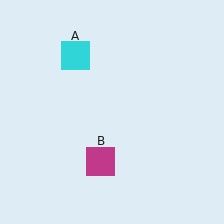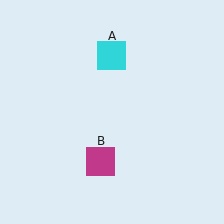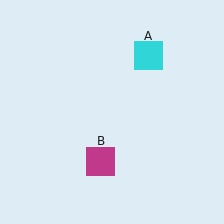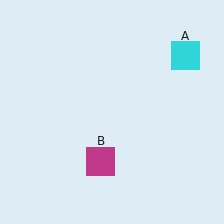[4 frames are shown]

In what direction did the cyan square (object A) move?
The cyan square (object A) moved right.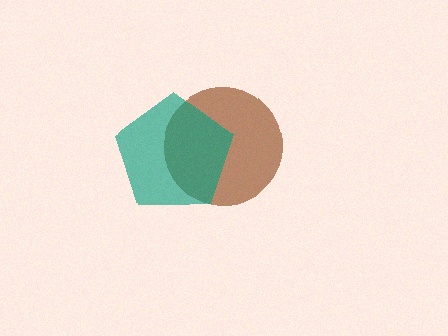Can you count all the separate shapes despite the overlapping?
Yes, there are 2 separate shapes.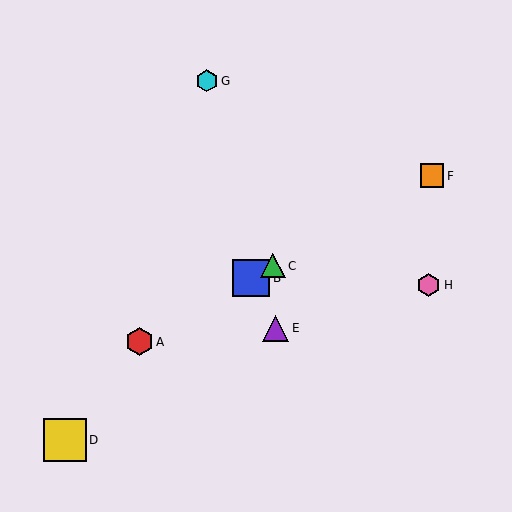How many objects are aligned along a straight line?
4 objects (A, B, C, F) are aligned along a straight line.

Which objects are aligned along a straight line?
Objects A, B, C, F are aligned along a straight line.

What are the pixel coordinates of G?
Object G is at (207, 81).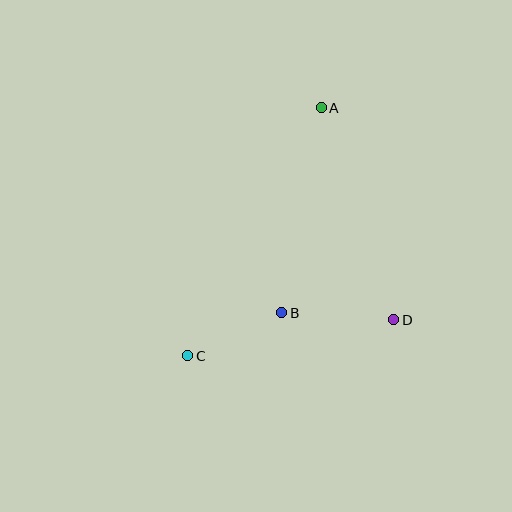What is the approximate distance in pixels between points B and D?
The distance between B and D is approximately 112 pixels.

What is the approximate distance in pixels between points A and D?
The distance between A and D is approximately 224 pixels.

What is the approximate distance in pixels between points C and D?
The distance between C and D is approximately 210 pixels.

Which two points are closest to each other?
Points B and C are closest to each other.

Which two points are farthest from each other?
Points A and C are farthest from each other.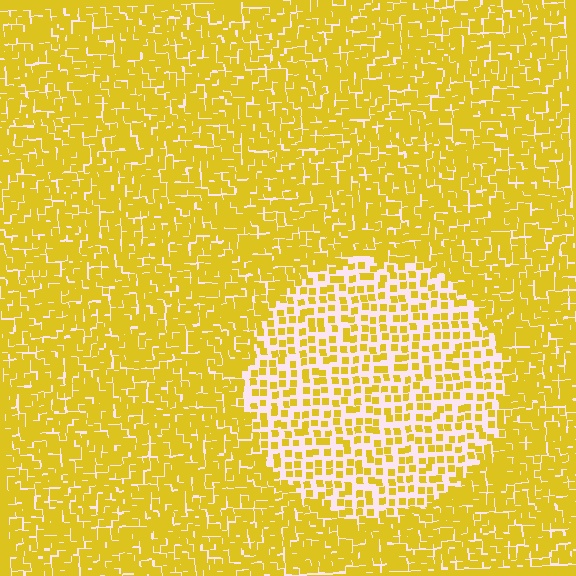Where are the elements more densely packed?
The elements are more densely packed outside the circle boundary.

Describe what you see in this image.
The image contains small yellow elements arranged at two different densities. A circle-shaped region is visible where the elements are less densely packed than the surrounding area.